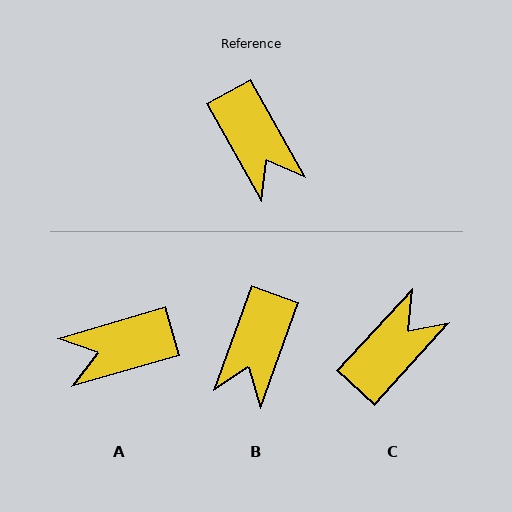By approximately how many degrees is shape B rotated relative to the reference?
Approximately 49 degrees clockwise.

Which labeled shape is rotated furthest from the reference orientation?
C, about 108 degrees away.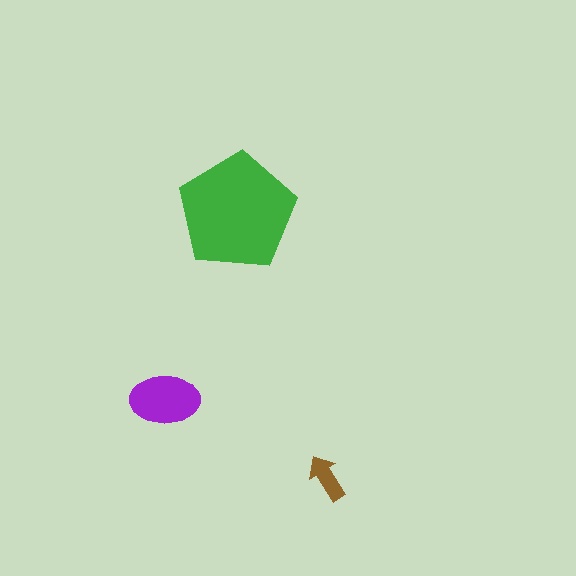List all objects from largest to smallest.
The green pentagon, the purple ellipse, the brown arrow.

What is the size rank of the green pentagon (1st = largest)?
1st.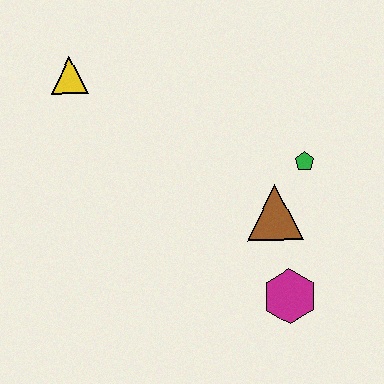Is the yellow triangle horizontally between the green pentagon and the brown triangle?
No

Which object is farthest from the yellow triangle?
The magenta hexagon is farthest from the yellow triangle.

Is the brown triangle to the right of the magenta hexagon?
No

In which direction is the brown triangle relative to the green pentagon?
The brown triangle is below the green pentagon.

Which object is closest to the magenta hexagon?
The brown triangle is closest to the magenta hexagon.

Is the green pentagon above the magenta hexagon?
Yes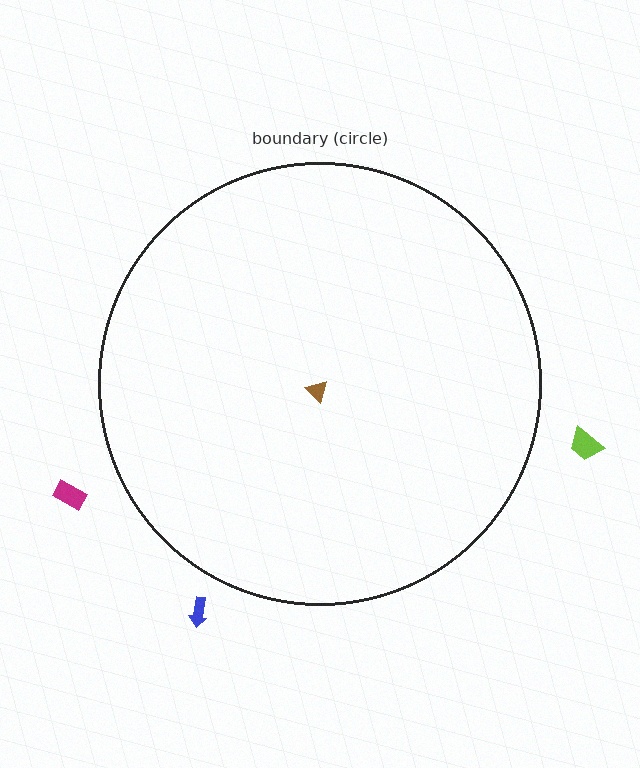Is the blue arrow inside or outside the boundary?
Outside.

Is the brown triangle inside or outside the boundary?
Inside.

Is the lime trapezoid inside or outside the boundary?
Outside.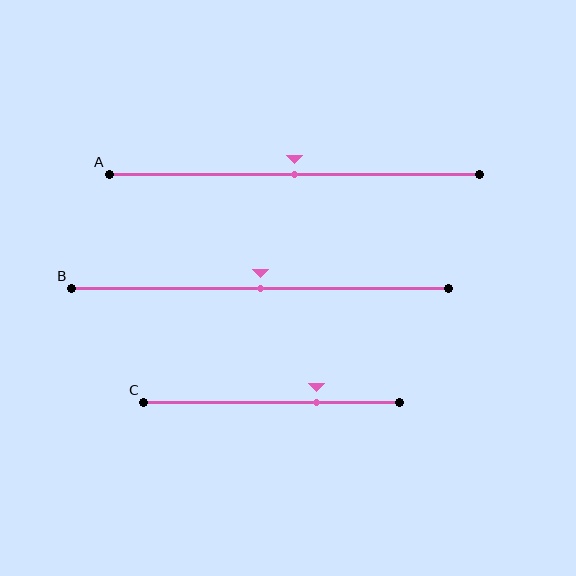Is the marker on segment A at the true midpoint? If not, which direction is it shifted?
Yes, the marker on segment A is at the true midpoint.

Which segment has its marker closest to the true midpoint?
Segment A has its marker closest to the true midpoint.